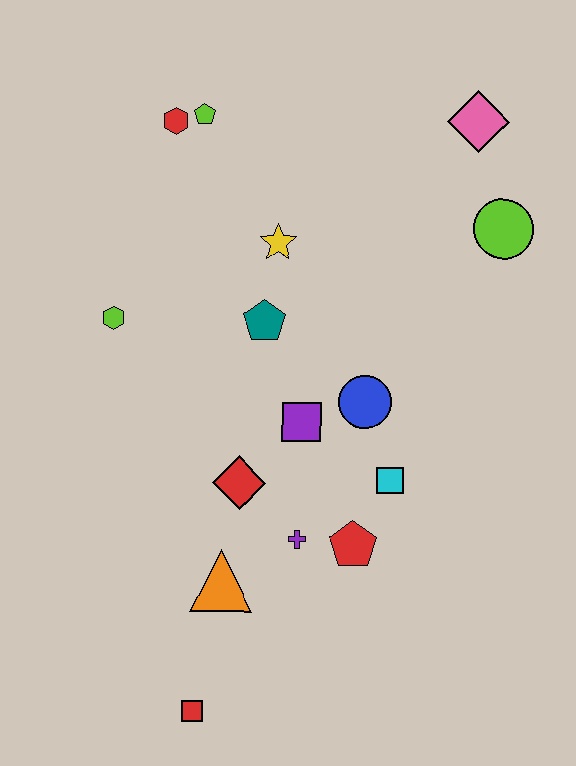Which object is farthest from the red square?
The pink diamond is farthest from the red square.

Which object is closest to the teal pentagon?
The yellow star is closest to the teal pentagon.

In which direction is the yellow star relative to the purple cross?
The yellow star is above the purple cross.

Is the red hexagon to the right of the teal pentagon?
No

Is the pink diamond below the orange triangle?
No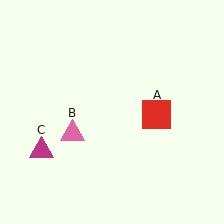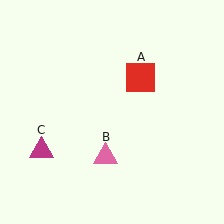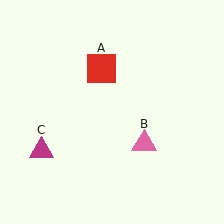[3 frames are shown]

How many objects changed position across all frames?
2 objects changed position: red square (object A), pink triangle (object B).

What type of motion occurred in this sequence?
The red square (object A), pink triangle (object B) rotated counterclockwise around the center of the scene.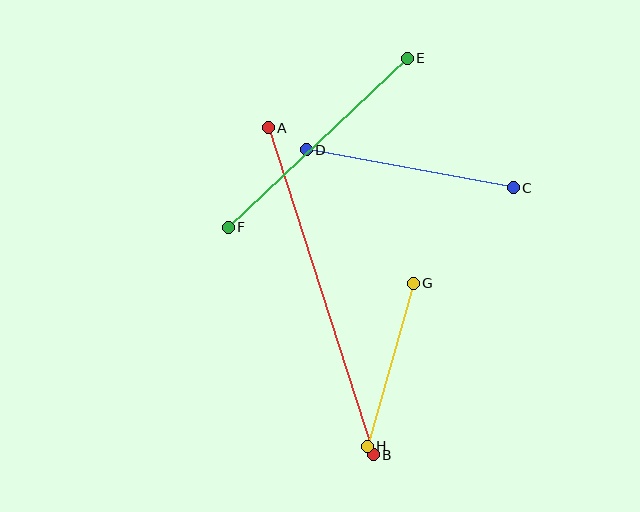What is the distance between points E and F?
The distance is approximately 246 pixels.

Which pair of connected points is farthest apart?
Points A and B are farthest apart.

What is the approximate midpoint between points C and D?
The midpoint is at approximately (410, 169) pixels.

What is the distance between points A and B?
The distance is approximately 343 pixels.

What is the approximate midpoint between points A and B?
The midpoint is at approximately (321, 291) pixels.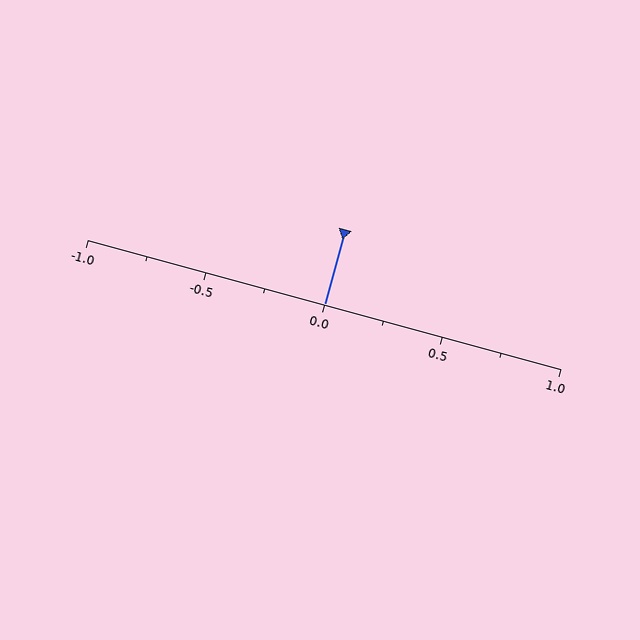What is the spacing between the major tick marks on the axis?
The major ticks are spaced 0.5 apart.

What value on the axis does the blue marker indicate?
The marker indicates approximately 0.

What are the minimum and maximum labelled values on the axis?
The axis runs from -1.0 to 1.0.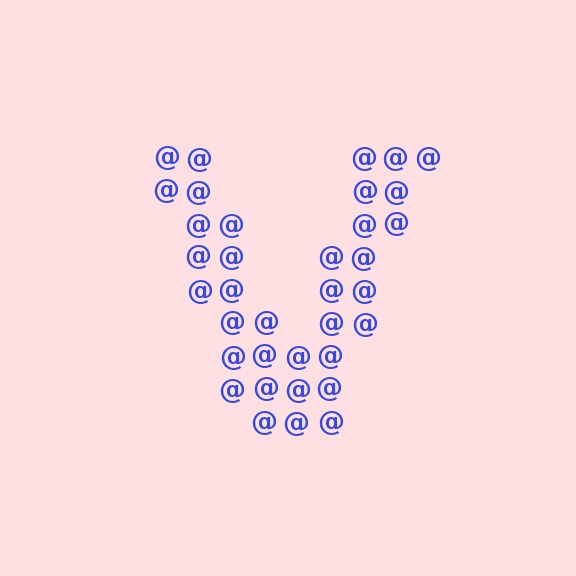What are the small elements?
The small elements are at signs.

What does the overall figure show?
The overall figure shows the letter V.